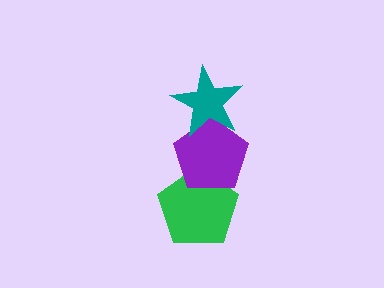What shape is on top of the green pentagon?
The purple pentagon is on top of the green pentagon.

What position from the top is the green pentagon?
The green pentagon is 3rd from the top.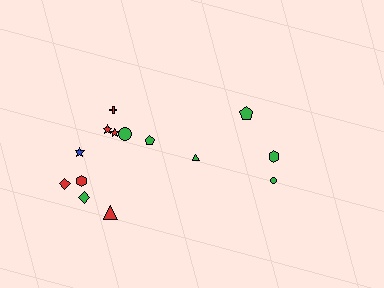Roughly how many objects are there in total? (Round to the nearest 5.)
Roughly 15 objects in total.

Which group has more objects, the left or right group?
The left group.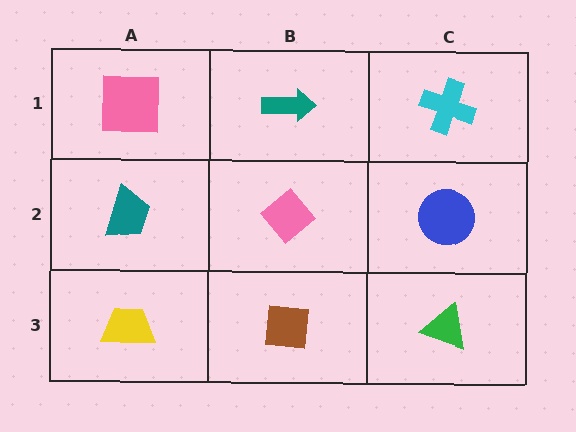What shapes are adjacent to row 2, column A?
A pink square (row 1, column A), a yellow trapezoid (row 3, column A), a pink diamond (row 2, column B).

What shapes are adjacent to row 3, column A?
A teal trapezoid (row 2, column A), a brown square (row 3, column B).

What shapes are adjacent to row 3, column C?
A blue circle (row 2, column C), a brown square (row 3, column B).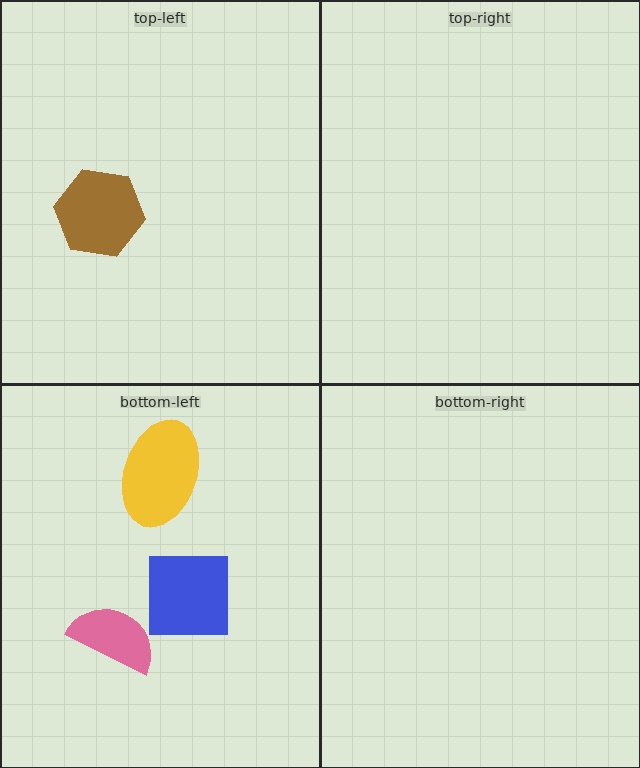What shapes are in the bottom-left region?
The yellow ellipse, the blue square, the pink semicircle.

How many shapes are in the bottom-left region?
3.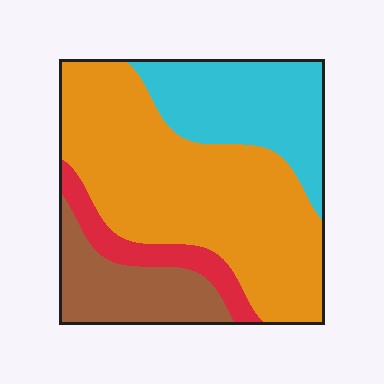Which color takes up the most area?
Orange, at roughly 50%.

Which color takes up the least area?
Red, at roughly 10%.